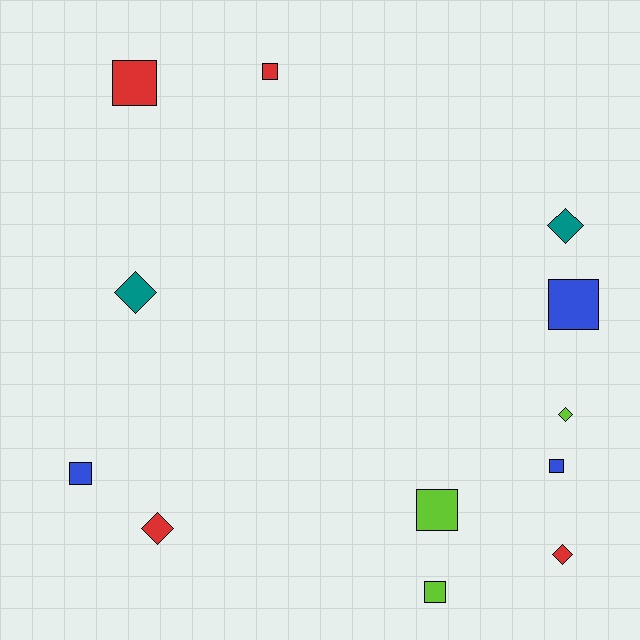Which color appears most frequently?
Red, with 4 objects.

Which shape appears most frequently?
Square, with 7 objects.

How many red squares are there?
There are 2 red squares.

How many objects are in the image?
There are 12 objects.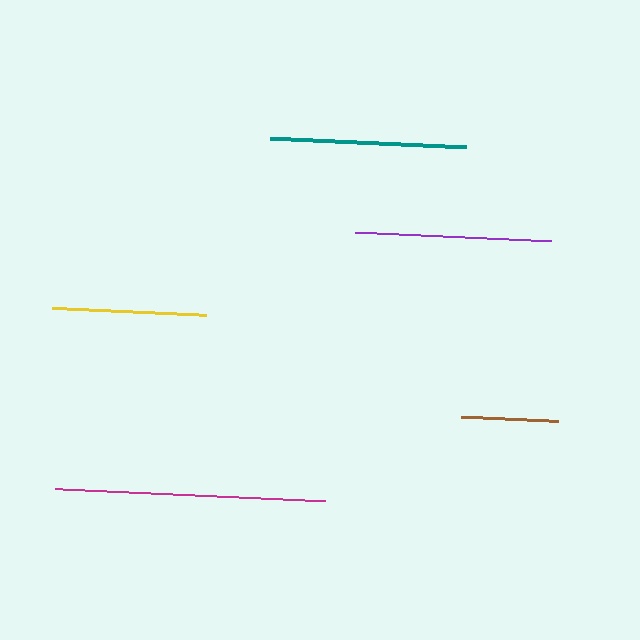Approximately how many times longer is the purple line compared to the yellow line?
The purple line is approximately 1.3 times the length of the yellow line.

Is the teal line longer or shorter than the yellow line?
The teal line is longer than the yellow line.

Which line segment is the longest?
The magenta line is the longest at approximately 270 pixels.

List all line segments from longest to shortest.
From longest to shortest: magenta, purple, teal, yellow, brown.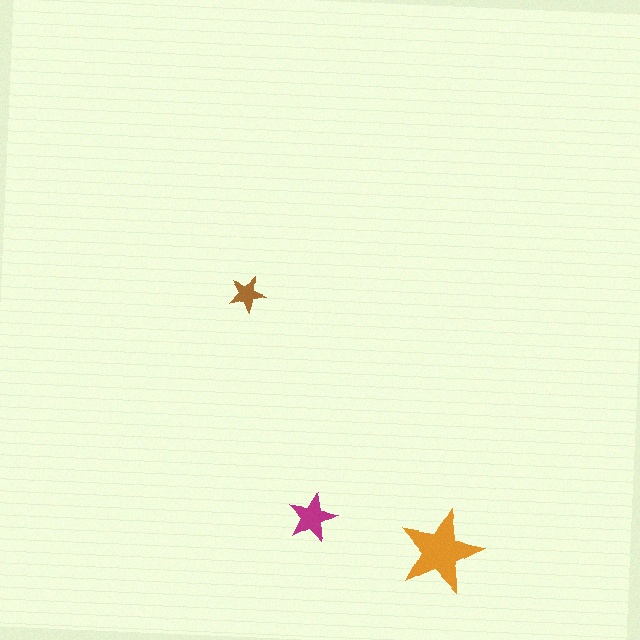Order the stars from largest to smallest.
the orange one, the magenta one, the brown one.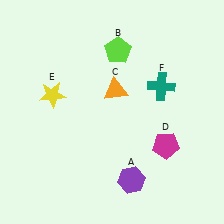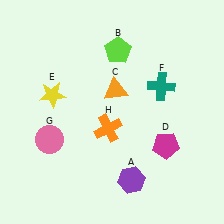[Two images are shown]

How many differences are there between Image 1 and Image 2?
There are 2 differences between the two images.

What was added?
A pink circle (G), an orange cross (H) were added in Image 2.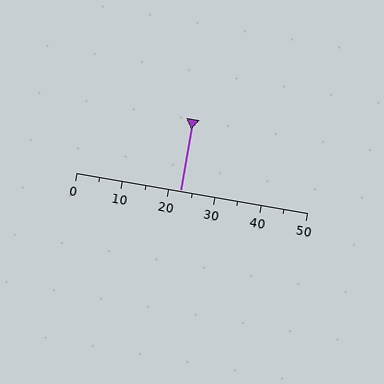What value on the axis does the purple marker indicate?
The marker indicates approximately 22.5.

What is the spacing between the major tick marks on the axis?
The major ticks are spaced 10 apart.